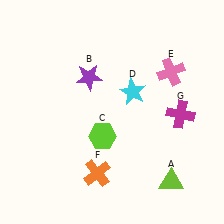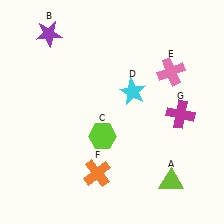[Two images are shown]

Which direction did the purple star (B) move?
The purple star (B) moved up.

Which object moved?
The purple star (B) moved up.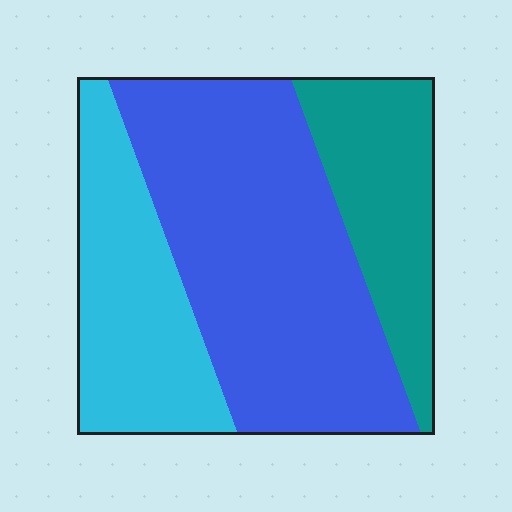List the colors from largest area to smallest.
From largest to smallest: blue, cyan, teal.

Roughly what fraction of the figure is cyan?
Cyan takes up between a sixth and a third of the figure.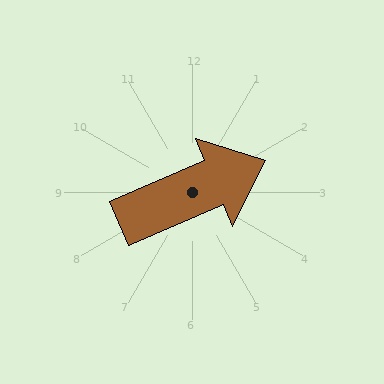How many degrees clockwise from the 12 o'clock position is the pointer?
Approximately 67 degrees.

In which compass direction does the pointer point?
Northeast.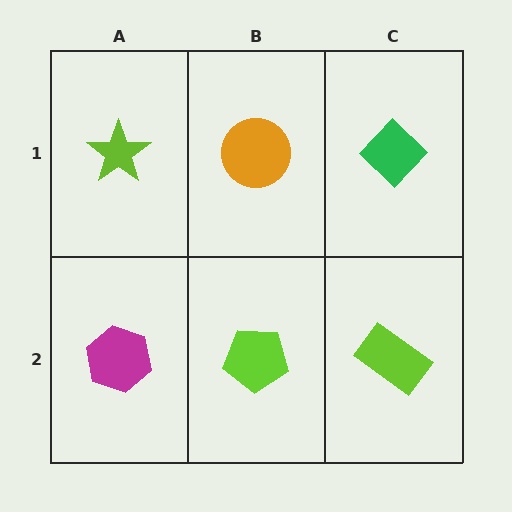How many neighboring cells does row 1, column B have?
3.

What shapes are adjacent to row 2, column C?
A green diamond (row 1, column C), a lime pentagon (row 2, column B).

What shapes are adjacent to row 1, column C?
A lime rectangle (row 2, column C), an orange circle (row 1, column B).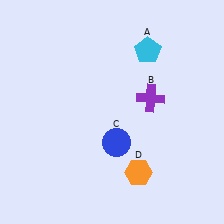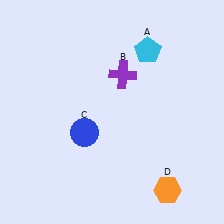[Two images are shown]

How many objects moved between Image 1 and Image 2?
3 objects moved between the two images.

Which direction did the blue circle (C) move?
The blue circle (C) moved left.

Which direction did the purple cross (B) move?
The purple cross (B) moved left.